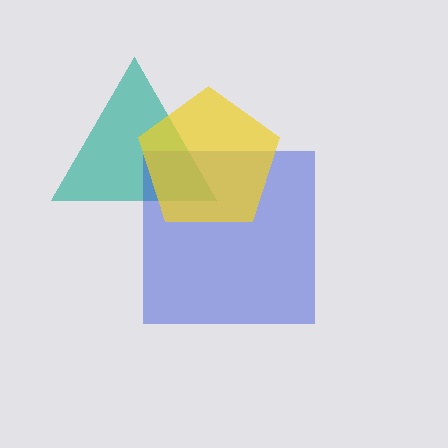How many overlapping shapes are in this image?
There are 3 overlapping shapes in the image.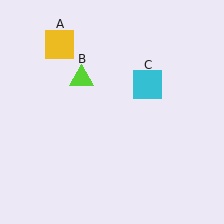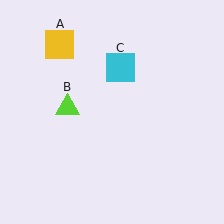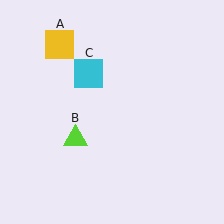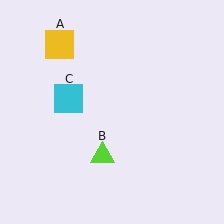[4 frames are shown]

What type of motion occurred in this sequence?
The lime triangle (object B), cyan square (object C) rotated counterclockwise around the center of the scene.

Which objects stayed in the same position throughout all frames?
Yellow square (object A) remained stationary.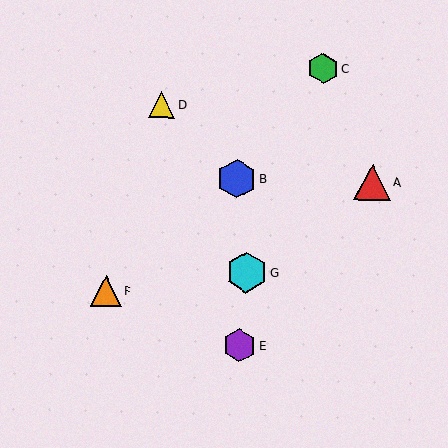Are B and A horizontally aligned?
Yes, both are at y≈179.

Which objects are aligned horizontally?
Objects A, B are aligned horizontally.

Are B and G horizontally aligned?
No, B is at y≈179 and G is at y≈272.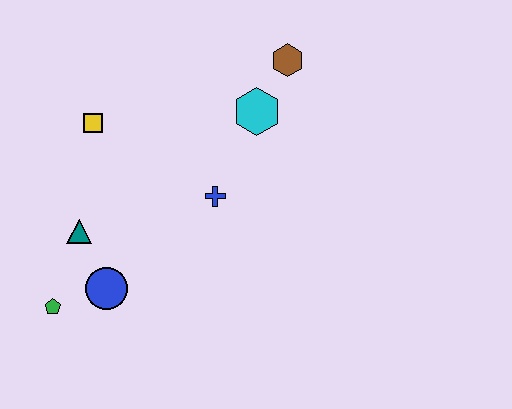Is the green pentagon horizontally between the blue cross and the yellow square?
No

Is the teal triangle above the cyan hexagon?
No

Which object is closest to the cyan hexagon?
The brown hexagon is closest to the cyan hexagon.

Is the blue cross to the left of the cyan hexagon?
Yes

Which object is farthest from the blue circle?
The brown hexagon is farthest from the blue circle.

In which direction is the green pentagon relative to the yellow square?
The green pentagon is below the yellow square.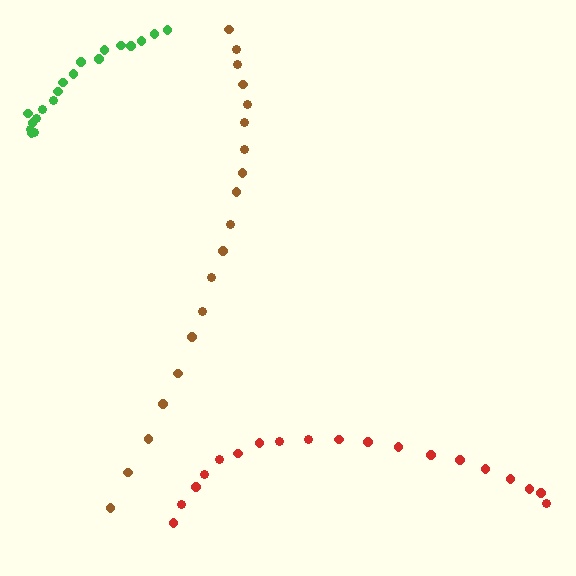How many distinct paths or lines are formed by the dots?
There are 3 distinct paths.